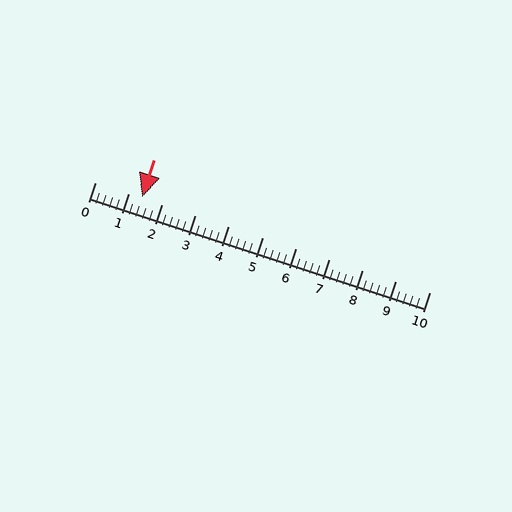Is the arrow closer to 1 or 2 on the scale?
The arrow is closer to 1.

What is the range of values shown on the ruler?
The ruler shows values from 0 to 10.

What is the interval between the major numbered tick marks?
The major tick marks are spaced 1 units apart.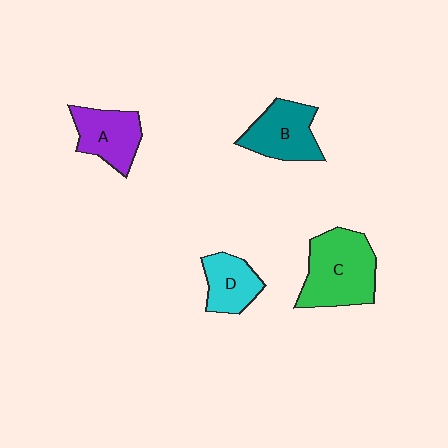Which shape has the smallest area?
Shape D (cyan).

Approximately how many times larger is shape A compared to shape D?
Approximately 1.2 times.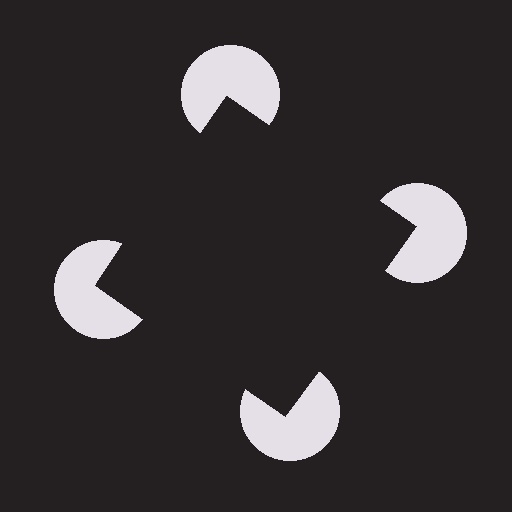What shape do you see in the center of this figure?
An illusory square — its edges are inferred from the aligned wedge cuts in the pac-man discs, not physically drawn.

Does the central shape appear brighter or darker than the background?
It typically appears slightly darker than the background, even though no actual brightness change is drawn.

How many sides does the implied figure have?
4 sides.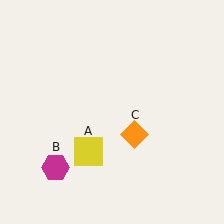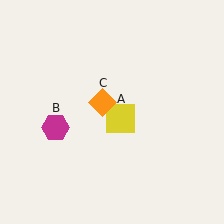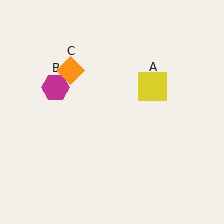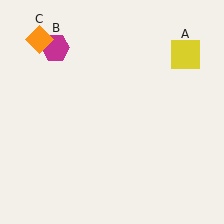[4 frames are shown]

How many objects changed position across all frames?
3 objects changed position: yellow square (object A), magenta hexagon (object B), orange diamond (object C).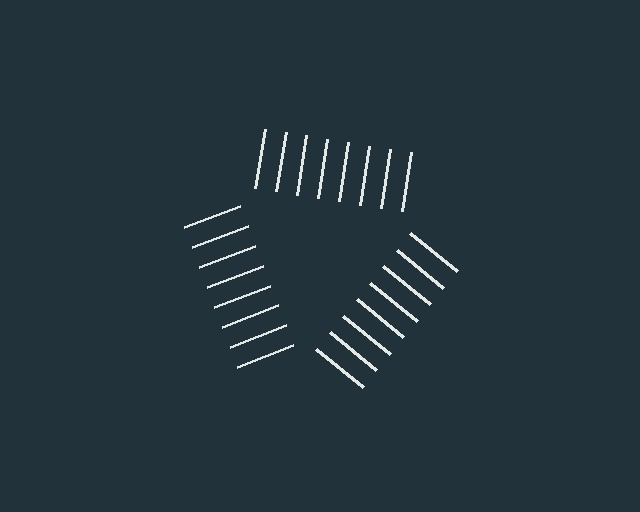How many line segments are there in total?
24 — 8 along each of the 3 edges.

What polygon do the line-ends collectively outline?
An illusory triangle — the line segments terminate on its edges but no continuous stroke is drawn.